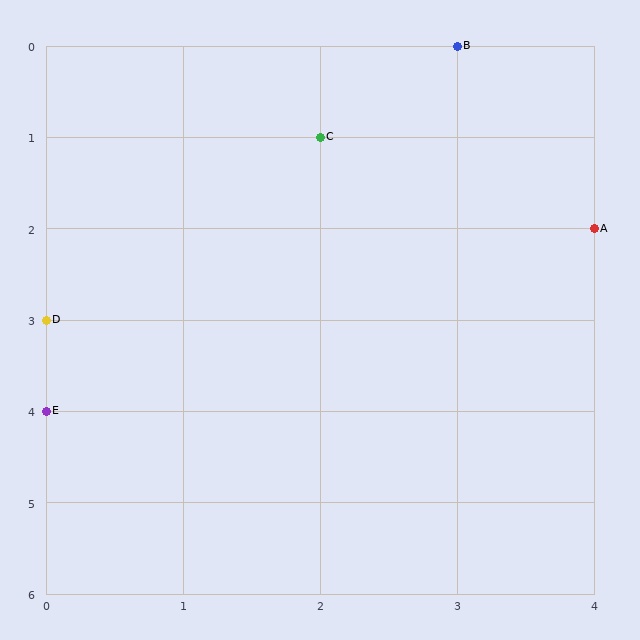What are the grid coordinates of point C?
Point C is at grid coordinates (2, 1).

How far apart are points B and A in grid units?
Points B and A are 1 column and 2 rows apart (about 2.2 grid units diagonally).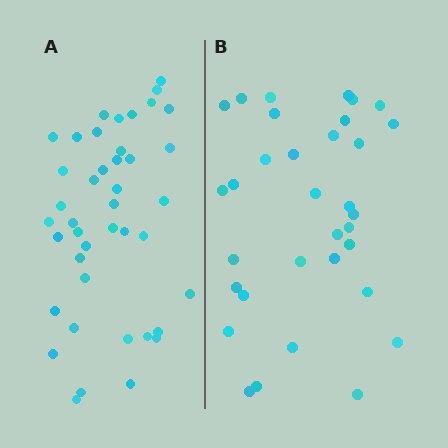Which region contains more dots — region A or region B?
Region A (the left region) has more dots.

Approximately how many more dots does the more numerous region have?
Region A has roughly 8 or so more dots than region B.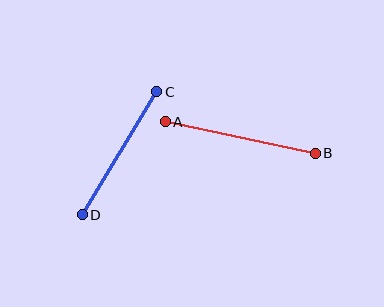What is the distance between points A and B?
The distance is approximately 153 pixels.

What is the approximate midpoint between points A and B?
The midpoint is at approximately (240, 137) pixels.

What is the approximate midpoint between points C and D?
The midpoint is at approximately (119, 153) pixels.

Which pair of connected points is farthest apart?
Points A and B are farthest apart.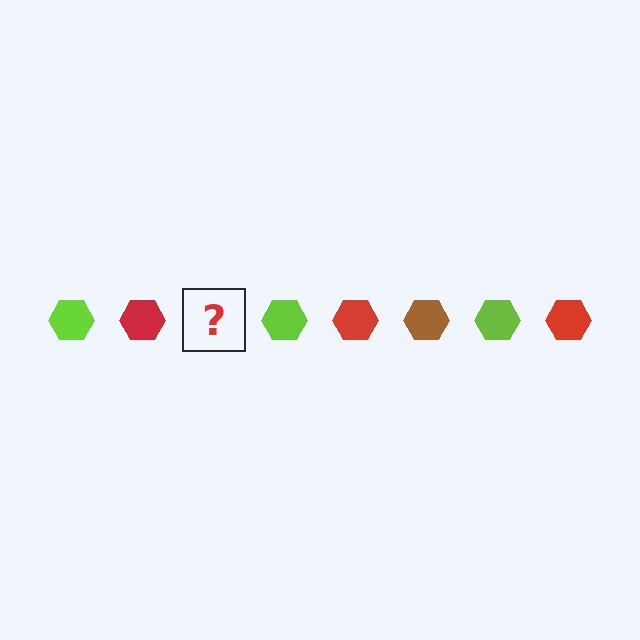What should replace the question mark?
The question mark should be replaced with a brown hexagon.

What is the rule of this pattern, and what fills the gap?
The rule is that the pattern cycles through lime, red, brown hexagons. The gap should be filled with a brown hexagon.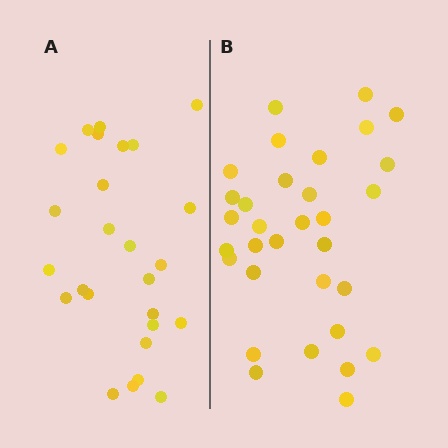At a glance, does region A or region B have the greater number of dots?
Region B (the right region) has more dots.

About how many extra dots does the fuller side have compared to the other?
Region B has about 6 more dots than region A.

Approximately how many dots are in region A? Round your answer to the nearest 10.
About 30 dots. (The exact count is 26, which rounds to 30.)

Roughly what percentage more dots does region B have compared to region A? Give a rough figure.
About 25% more.